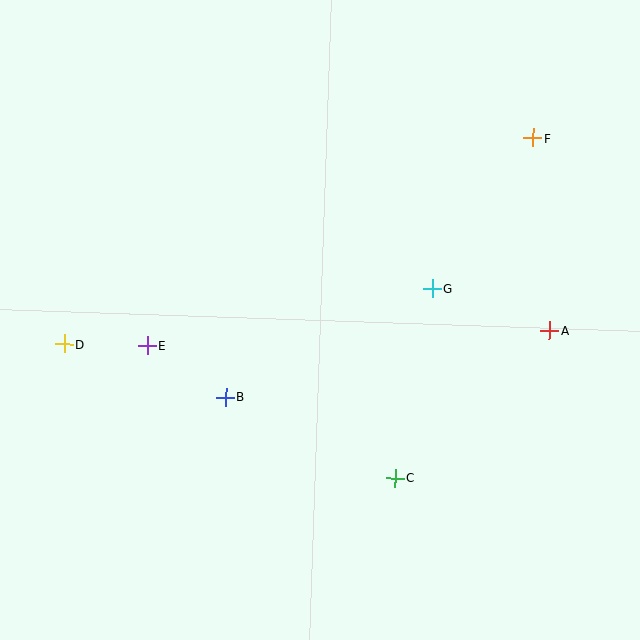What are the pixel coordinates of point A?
Point A is at (549, 331).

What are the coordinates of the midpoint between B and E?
The midpoint between B and E is at (186, 371).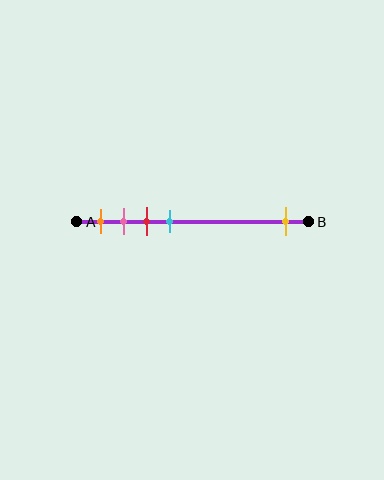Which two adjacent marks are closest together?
The pink and red marks are the closest adjacent pair.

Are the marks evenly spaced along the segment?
No, the marks are not evenly spaced.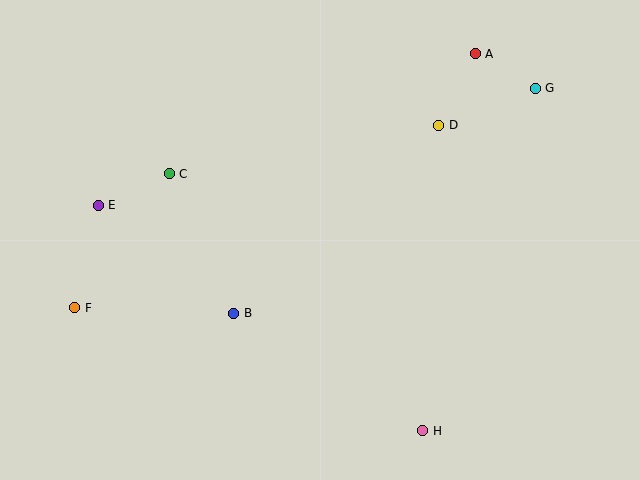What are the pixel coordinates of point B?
Point B is at (234, 313).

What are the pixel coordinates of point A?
Point A is at (475, 54).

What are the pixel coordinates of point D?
Point D is at (439, 125).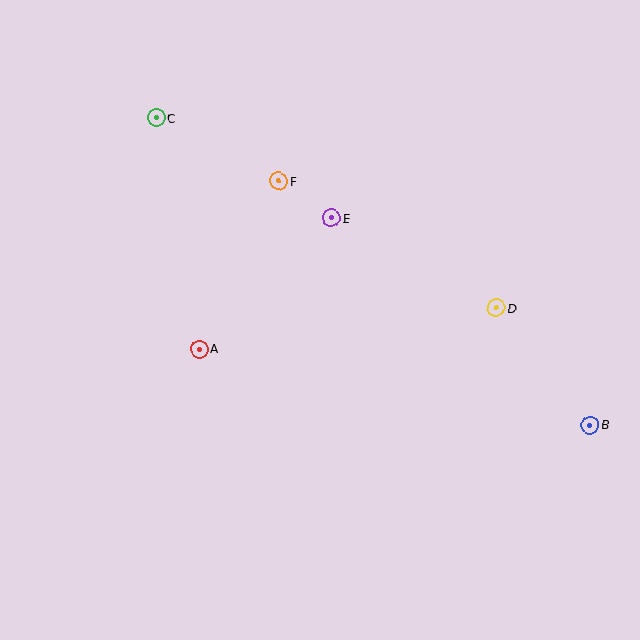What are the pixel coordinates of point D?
Point D is at (496, 308).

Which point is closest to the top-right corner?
Point D is closest to the top-right corner.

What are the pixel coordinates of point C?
Point C is at (156, 118).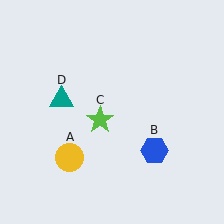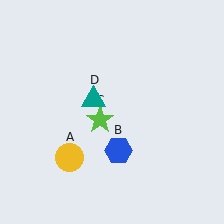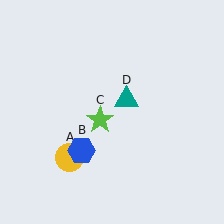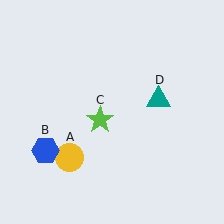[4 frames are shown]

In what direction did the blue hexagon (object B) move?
The blue hexagon (object B) moved left.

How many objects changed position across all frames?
2 objects changed position: blue hexagon (object B), teal triangle (object D).